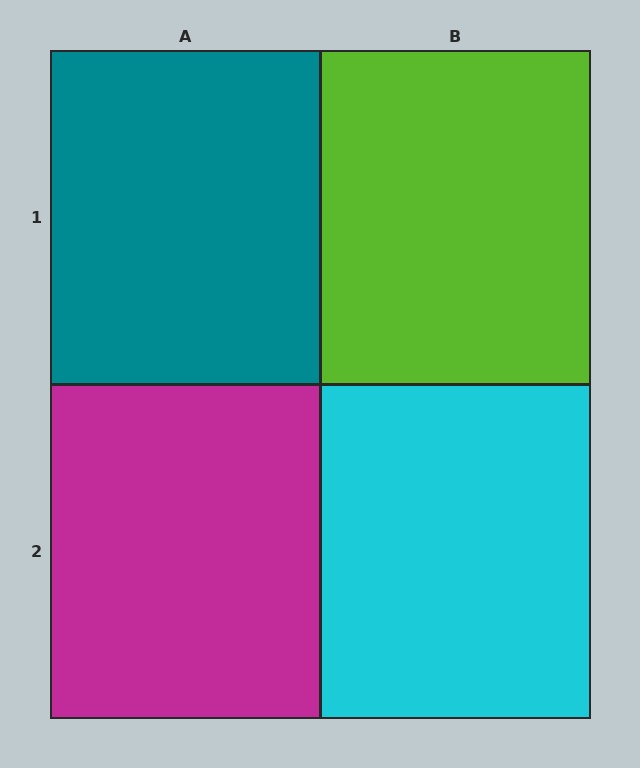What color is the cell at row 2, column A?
Magenta.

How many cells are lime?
1 cell is lime.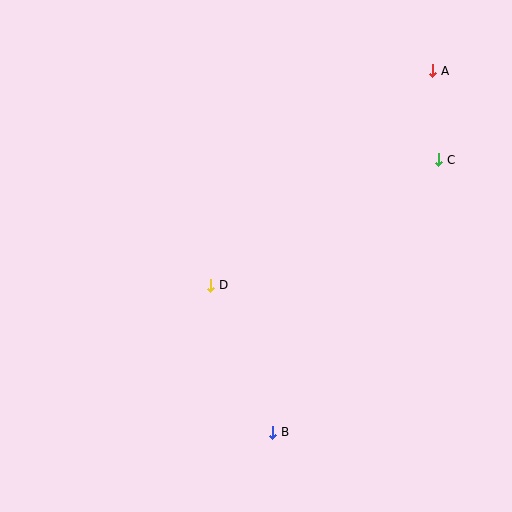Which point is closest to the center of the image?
Point D at (211, 285) is closest to the center.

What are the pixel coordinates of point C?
Point C is at (439, 160).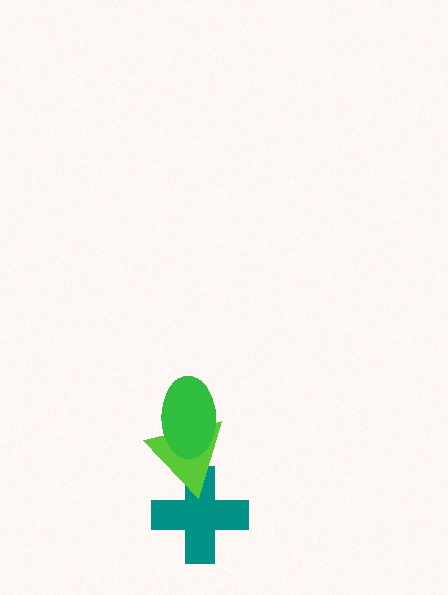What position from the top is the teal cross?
The teal cross is 3rd from the top.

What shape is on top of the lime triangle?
The green ellipse is on top of the lime triangle.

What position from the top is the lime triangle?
The lime triangle is 2nd from the top.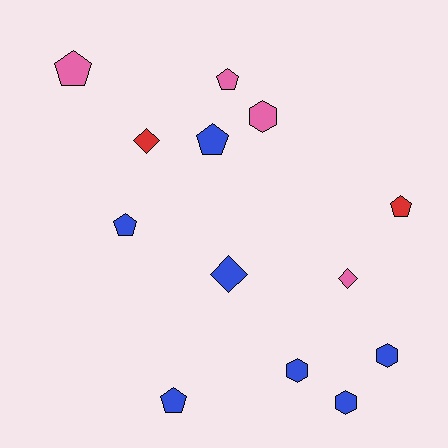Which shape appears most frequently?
Pentagon, with 6 objects.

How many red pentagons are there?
There is 1 red pentagon.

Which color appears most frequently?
Blue, with 7 objects.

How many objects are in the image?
There are 13 objects.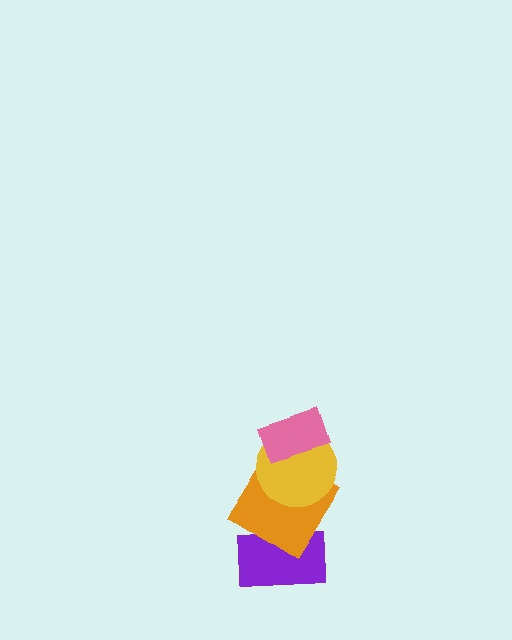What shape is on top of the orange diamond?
The yellow circle is on top of the orange diamond.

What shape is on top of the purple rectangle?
The orange diamond is on top of the purple rectangle.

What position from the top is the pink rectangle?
The pink rectangle is 1st from the top.